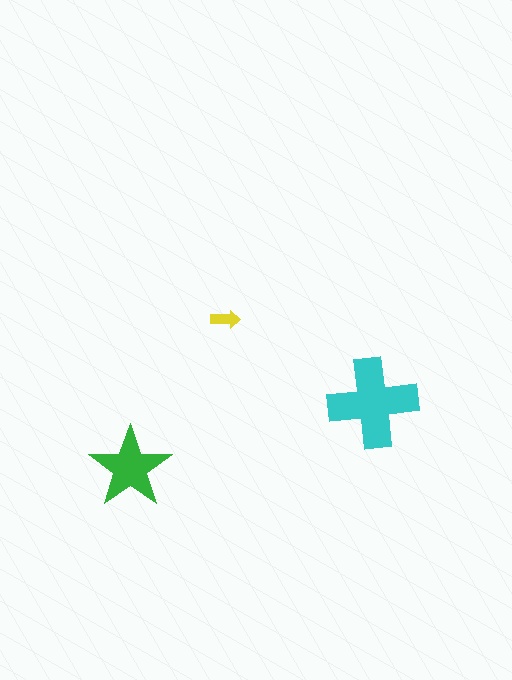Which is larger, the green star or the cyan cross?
The cyan cross.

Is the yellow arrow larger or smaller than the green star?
Smaller.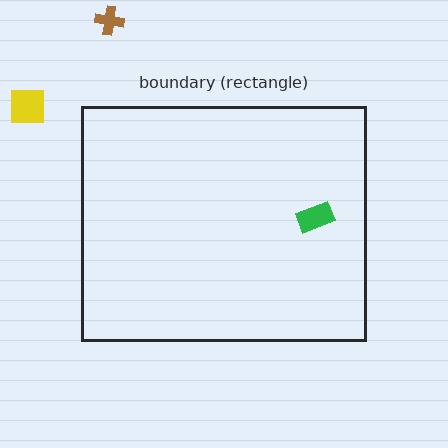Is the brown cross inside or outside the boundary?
Outside.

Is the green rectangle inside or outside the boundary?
Inside.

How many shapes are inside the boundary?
1 inside, 2 outside.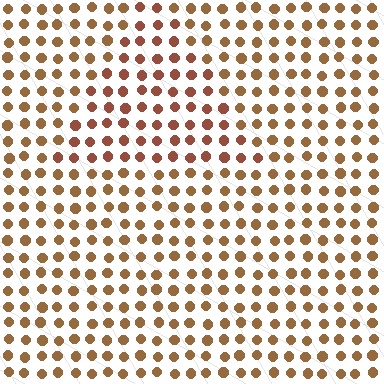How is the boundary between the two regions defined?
The boundary is defined purely by a slight shift in hue (about 20 degrees). Spacing, size, and orientation are identical on both sides.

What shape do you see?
I see a triangle.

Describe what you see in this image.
The image is filled with small brown elements in a uniform arrangement. A triangle-shaped region is visible where the elements are tinted to a slightly different hue, forming a subtle color boundary.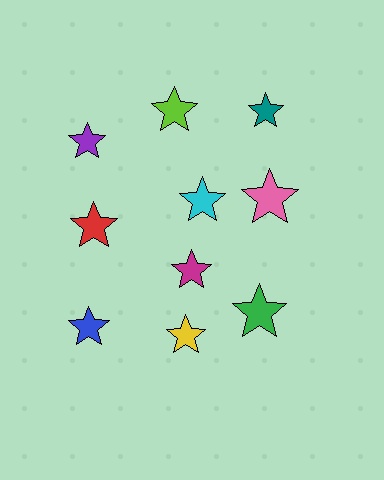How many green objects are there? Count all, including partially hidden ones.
There is 1 green object.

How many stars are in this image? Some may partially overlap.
There are 10 stars.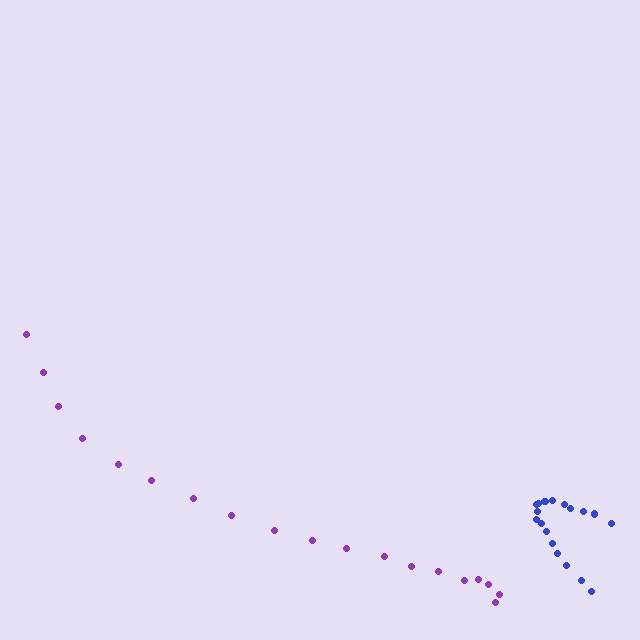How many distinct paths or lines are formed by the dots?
There are 2 distinct paths.